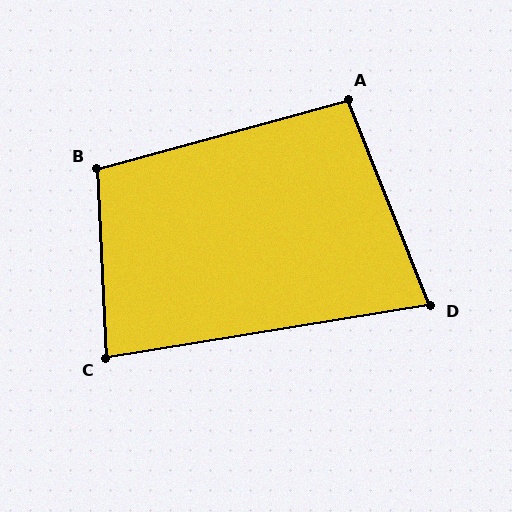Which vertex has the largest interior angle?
B, at approximately 103 degrees.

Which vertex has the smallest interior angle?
D, at approximately 77 degrees.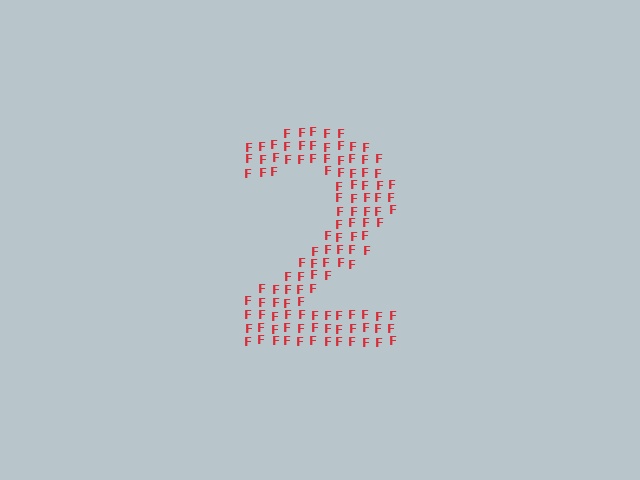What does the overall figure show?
The overall figure shows the digit 2.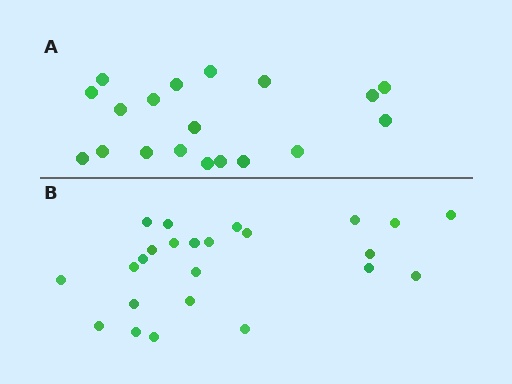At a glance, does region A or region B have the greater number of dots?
Region B (the bottom region) has more dots.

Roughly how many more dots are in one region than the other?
Region B has about 5 more dots than region A.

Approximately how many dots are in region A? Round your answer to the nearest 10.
About 20 dots. (The exact count is 19, which rounds to 20.)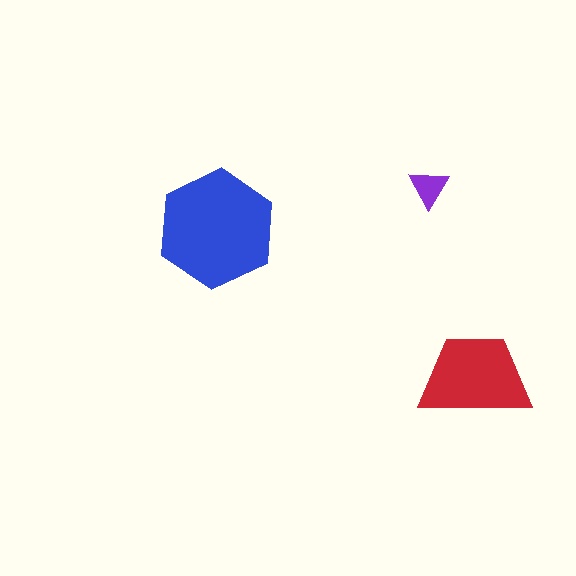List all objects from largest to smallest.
The blue hexagon, the red trapezoid, the purple triangle.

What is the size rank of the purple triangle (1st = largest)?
3rd.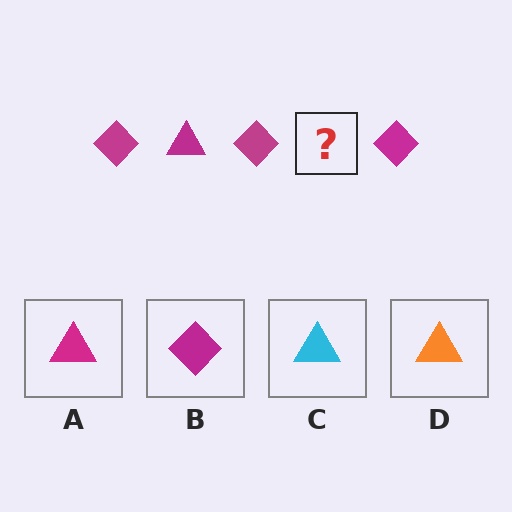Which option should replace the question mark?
Option A.